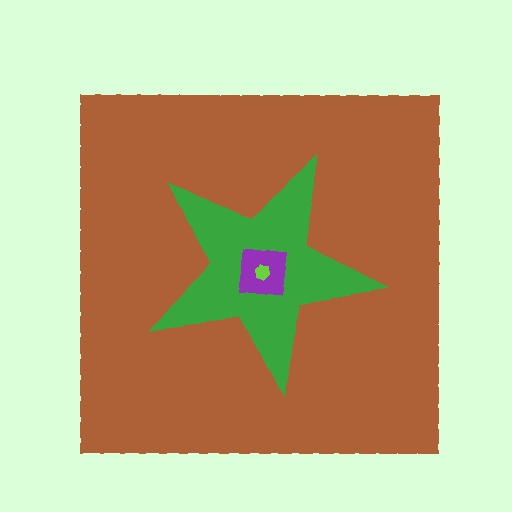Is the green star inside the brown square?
Yes.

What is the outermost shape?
The brown square.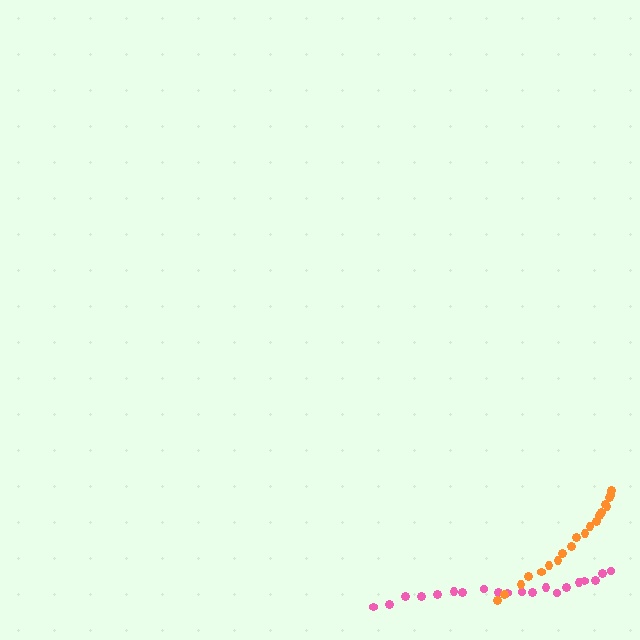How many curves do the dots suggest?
There are 2 distinct paths.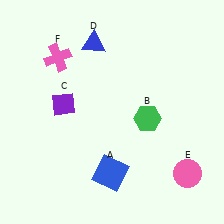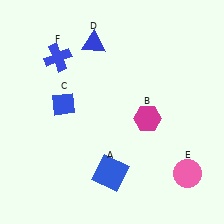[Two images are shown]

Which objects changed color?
B changed from green to magenta. C changed from purple to blue. F changed from pink to blue.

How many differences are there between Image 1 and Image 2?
There are 3 differences between the two images.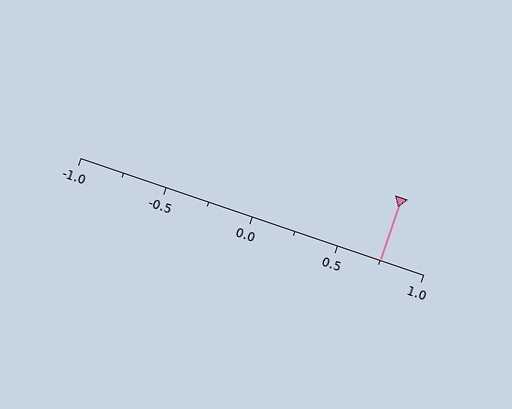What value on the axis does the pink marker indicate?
The marker indicates approximately 0.75.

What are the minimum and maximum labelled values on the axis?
The axis runs from -1.0 to 1.0.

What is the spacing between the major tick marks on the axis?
The major ticks are spaced 0.5 apart.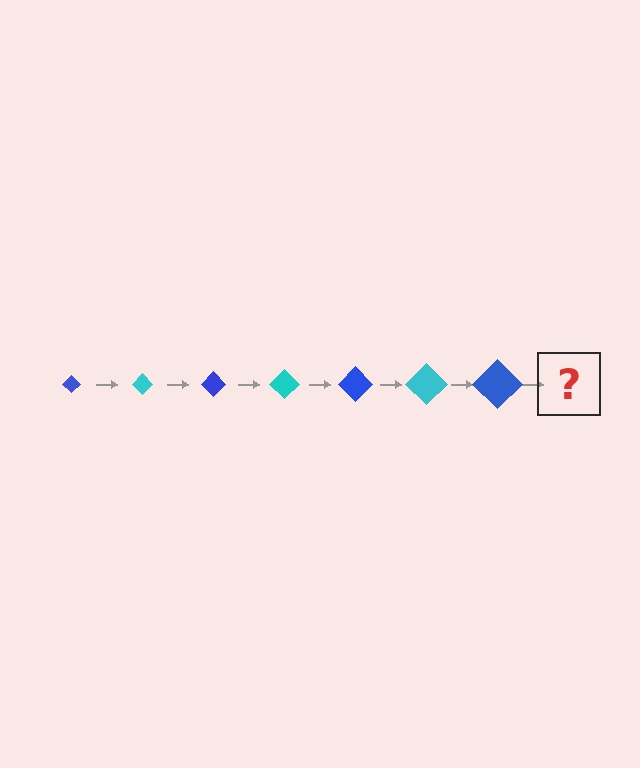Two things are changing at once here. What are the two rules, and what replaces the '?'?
The two rules are that the diamond grows larger each step and the color cycles through blue and cyan. The '?' should be a cyan diamond, larger than the previous one.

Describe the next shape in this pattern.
It should be a cyan diamond, larger than the previous one.